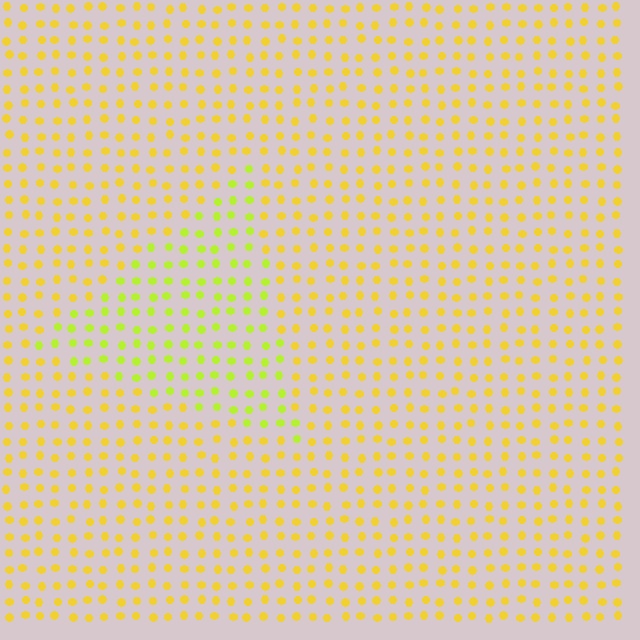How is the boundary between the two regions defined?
The boundary is defined purely by a slight shift in hue (about 30 degrees). Spacing, size, and orientation are identical on both sides.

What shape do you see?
I see a triangle.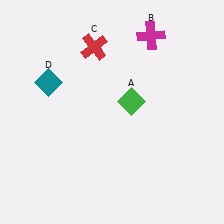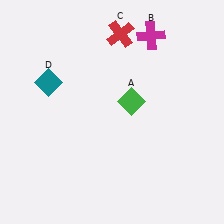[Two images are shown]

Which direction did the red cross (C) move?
The red cross (C) moved right.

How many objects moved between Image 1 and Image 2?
1 object moved between the two images.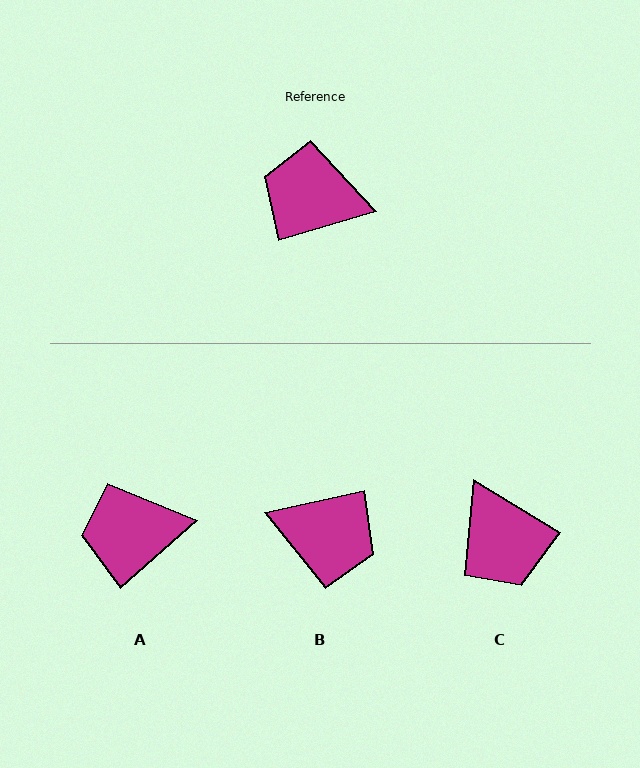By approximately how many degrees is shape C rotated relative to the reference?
Approximately 132 degrees counter-clockwise.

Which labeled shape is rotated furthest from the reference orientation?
B, about 176 degrees away.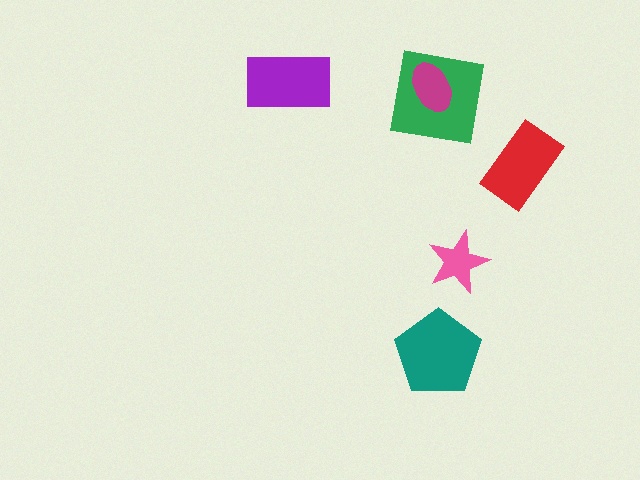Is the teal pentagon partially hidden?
No, no other shape covers it.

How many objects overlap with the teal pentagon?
0 objects overlap with the teal pentagon.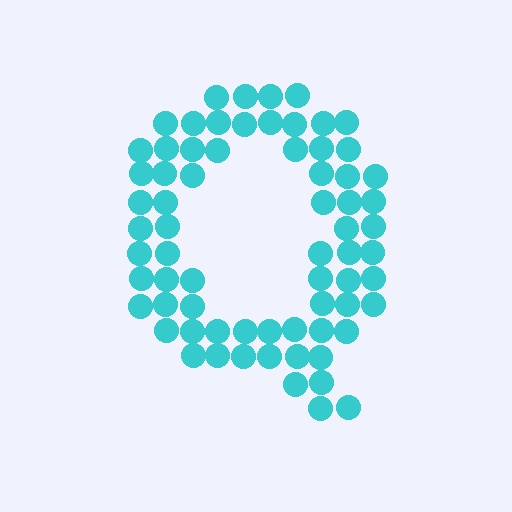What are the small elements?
The small elements are circles.